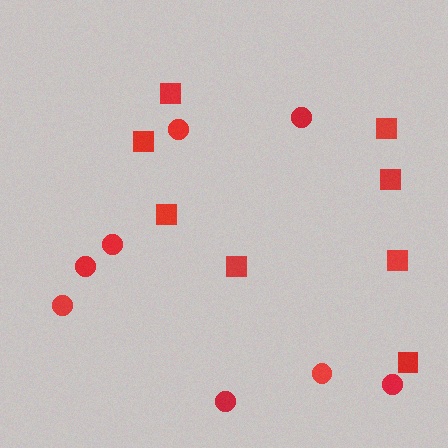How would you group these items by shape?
There are 2 groups: one group of circles (8) and one group of squares (8).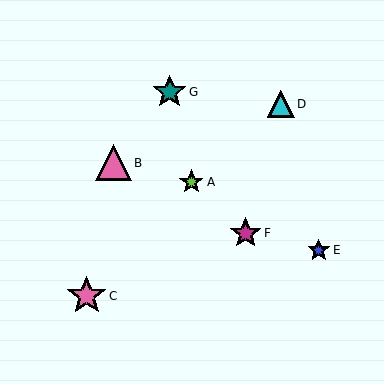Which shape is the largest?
The pink star (labeled C) is the largest.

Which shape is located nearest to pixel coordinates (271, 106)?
The cyan triangle (labeled D) at (281, 104) is nearest to that location.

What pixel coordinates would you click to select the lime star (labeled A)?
Click at (191, 182) to select the lime star A.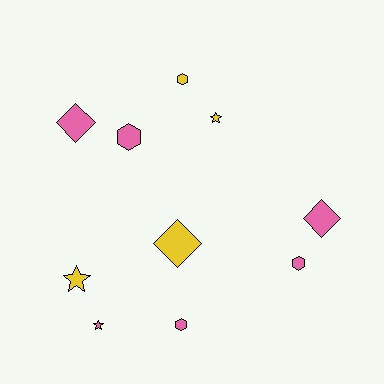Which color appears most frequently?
Pink, with 6 objects.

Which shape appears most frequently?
Hexagon, with 4 objects.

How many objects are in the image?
There are 10 objects.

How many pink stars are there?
There is 1 pink star.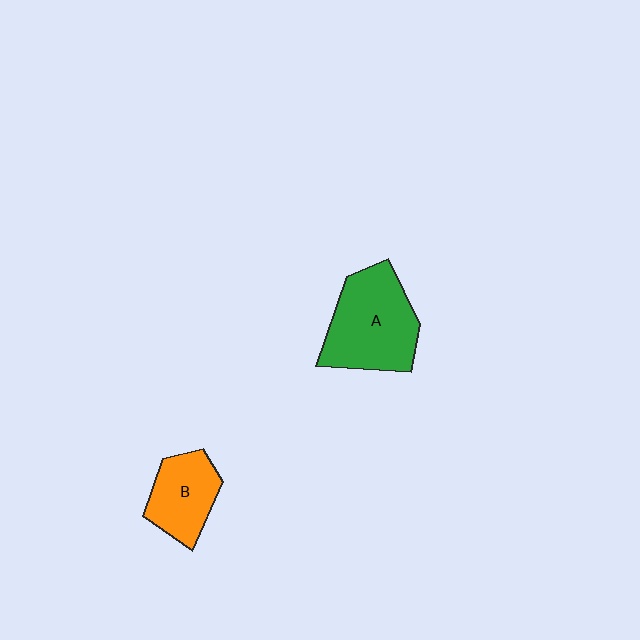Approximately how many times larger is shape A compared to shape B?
Approximately 1.6 times.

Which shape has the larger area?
Shape A (green).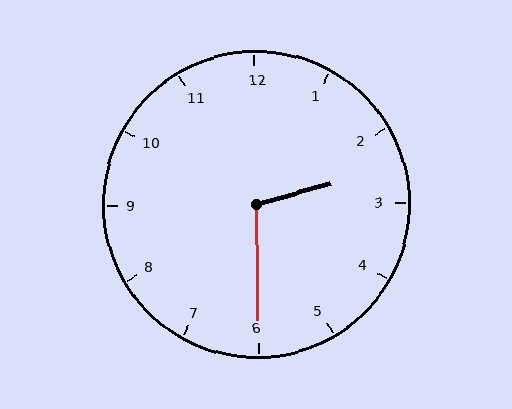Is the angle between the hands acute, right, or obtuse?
It is obtuse.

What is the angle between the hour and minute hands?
Approximately 105 degrees.